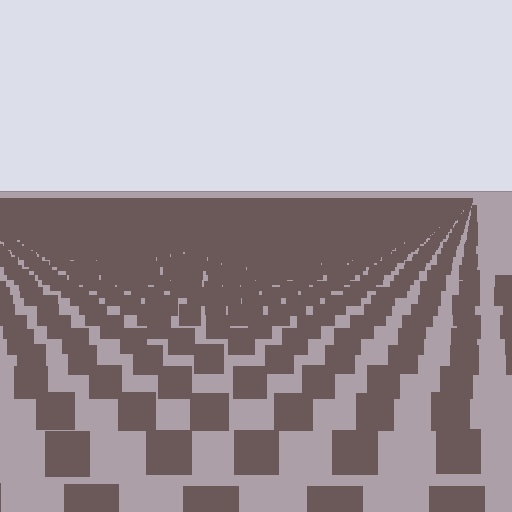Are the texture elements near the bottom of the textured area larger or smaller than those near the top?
Larger. Near the bottom, elements are closer to the viewer and appear at a bigger on-screen size.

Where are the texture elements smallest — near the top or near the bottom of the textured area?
Near the top.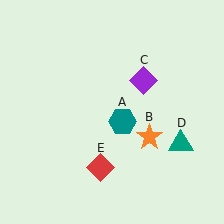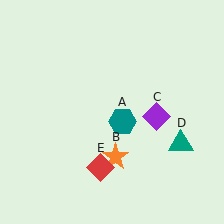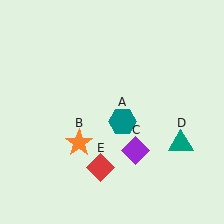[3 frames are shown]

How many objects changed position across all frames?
2 objects changed position: orange star (object B), purple diamond (object C).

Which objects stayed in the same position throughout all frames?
Teal hexagon (object A) and teal triangle (object D) and red diamond (object E) remained stationary.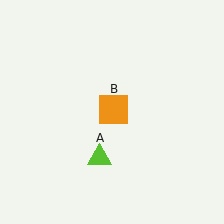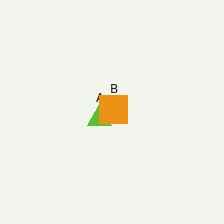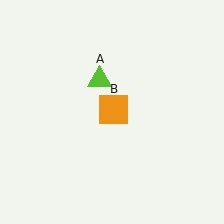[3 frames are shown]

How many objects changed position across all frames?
1 object changed position: lime triangle (object A).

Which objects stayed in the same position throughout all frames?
Orange square (object B) remained stationary.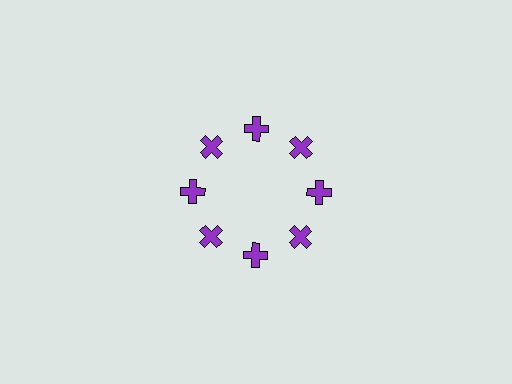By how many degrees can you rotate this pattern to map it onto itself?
The pattern maps onto itself every 45 degrees of rotation.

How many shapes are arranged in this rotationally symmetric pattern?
There are 8 shapes, arranged in 8 groups of 1.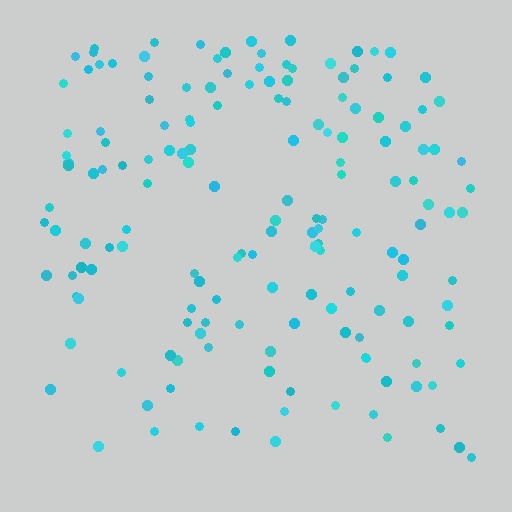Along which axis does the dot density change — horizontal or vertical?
Vertical.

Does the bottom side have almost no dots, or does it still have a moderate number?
Still a moderate number, just noticeably fewer than the top.